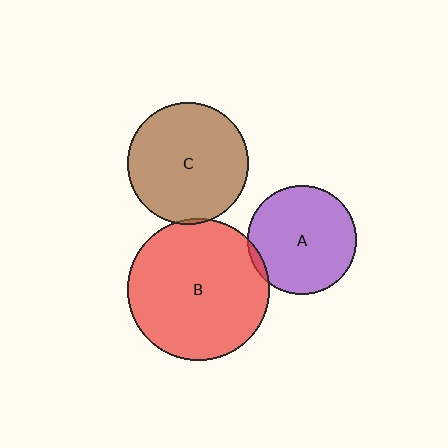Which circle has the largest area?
Circle B (red).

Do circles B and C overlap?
Yes.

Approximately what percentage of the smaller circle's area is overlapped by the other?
Approximately 5%.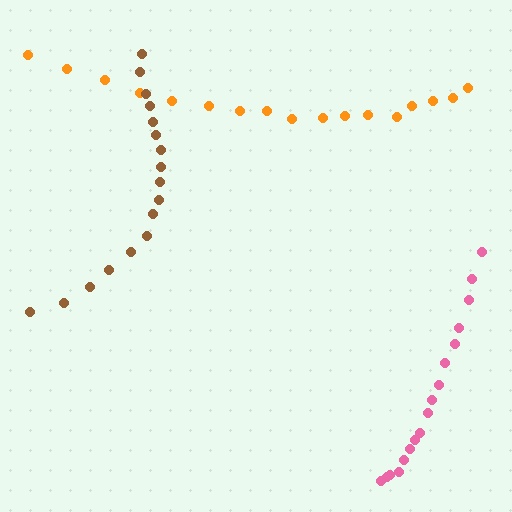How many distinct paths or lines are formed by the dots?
There are 3 distinct paths.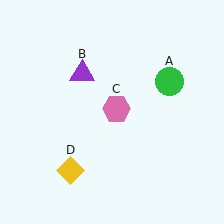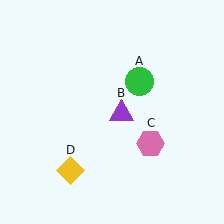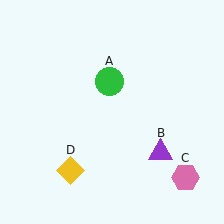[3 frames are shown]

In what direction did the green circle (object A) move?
The green circle (object A) moved left.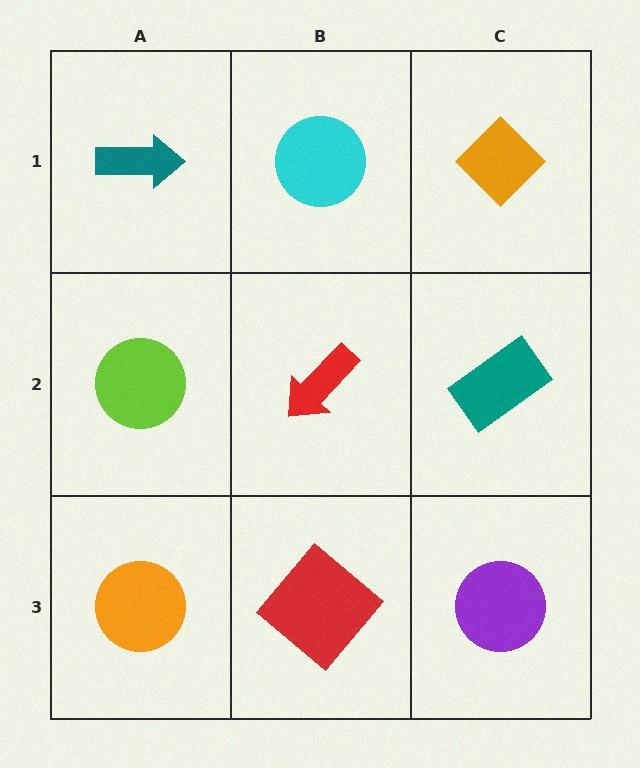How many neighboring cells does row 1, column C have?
2.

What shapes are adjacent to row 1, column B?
A red arrow (row 2, column B), a teal arrow (row 1, column A), an orange diamond (row 1, column C).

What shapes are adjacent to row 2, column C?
An orange diamond (row 1, column C), a purple circle (row 3, column C), a red arrow (row 2, column B).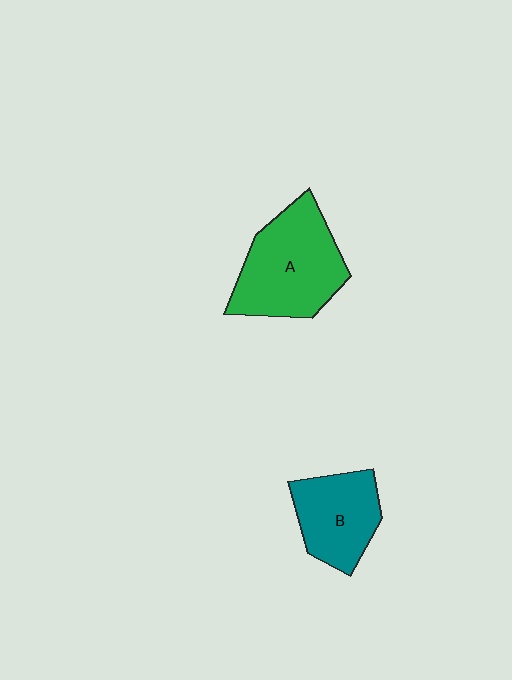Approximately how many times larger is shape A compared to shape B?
Approximately 1.4 times.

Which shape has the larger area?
Shape A (green).